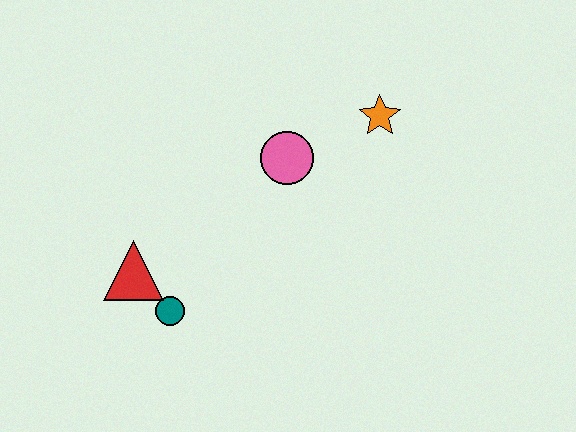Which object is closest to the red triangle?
The teal circle is closest to the red triangle.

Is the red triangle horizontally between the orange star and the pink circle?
No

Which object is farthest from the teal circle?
The orange star is farthest from the teal circle.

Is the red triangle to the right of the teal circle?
No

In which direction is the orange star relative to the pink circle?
The orange star is to the right of the pink circle.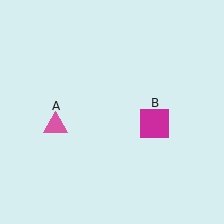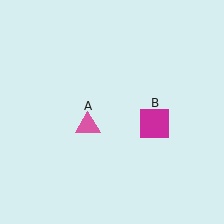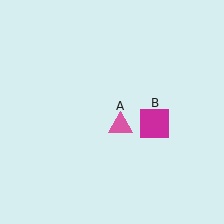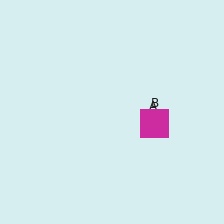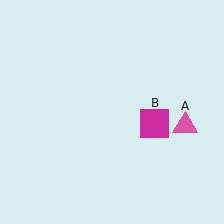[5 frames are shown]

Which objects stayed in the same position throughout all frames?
Magenta square (object B) remained stationary.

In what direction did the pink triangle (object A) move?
The pink triangle (object A) moved right.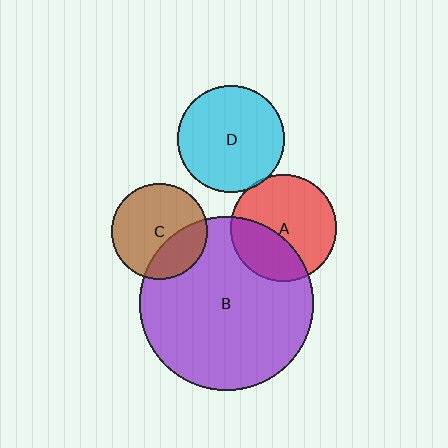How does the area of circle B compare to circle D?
Approximately 2.6 times.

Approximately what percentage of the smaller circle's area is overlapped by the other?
Approximately 30%.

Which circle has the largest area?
Circle B (purple).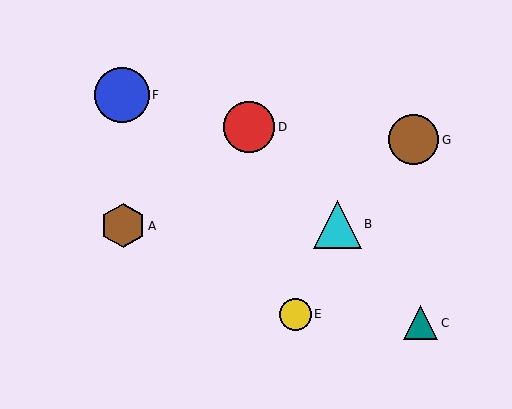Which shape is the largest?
The blue circle (labeled F) is the largest.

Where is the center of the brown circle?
The center of the brown circle is at (413, 140).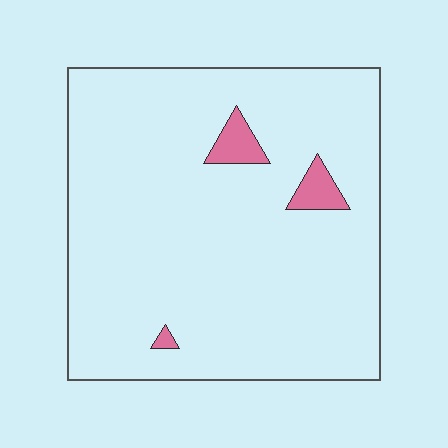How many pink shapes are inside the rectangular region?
3.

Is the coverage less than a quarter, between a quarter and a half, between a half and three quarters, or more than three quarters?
Less than a quarter.